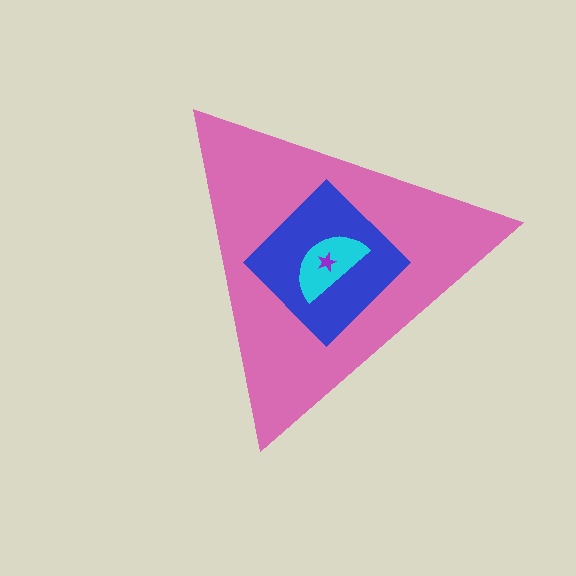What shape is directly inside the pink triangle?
The blue diamond.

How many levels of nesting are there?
4.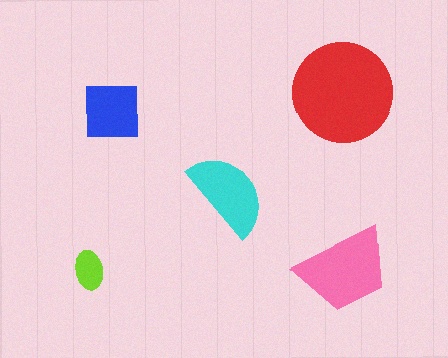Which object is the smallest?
The lime ellipse.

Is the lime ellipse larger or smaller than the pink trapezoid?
Smaller.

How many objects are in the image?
There are 5 objects in the image.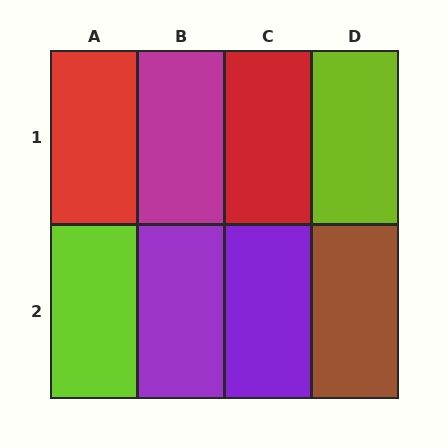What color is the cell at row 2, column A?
Lime.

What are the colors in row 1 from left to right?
Red, magenta, red, lime.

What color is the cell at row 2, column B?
Purple.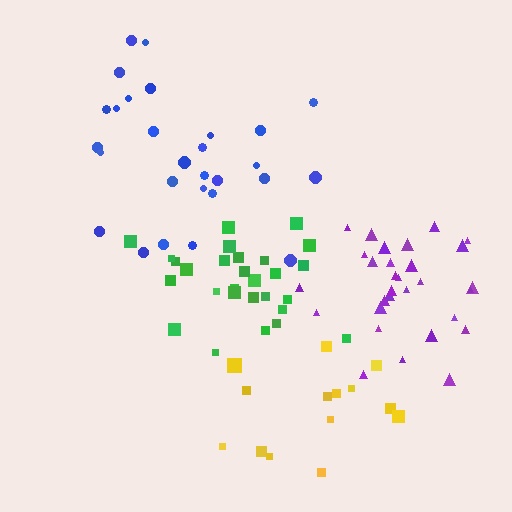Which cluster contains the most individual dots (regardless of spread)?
Purple (30).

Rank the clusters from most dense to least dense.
green, purple, blue, yellow.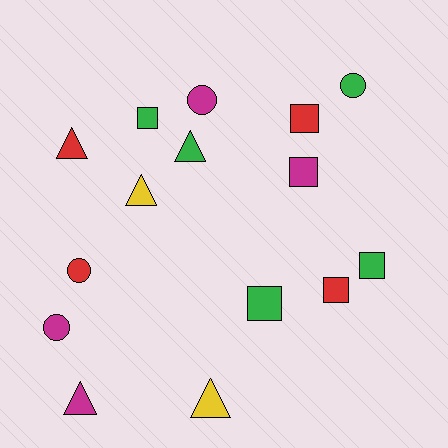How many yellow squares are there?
There are no yellow squares.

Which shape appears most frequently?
Square, with 6 objects.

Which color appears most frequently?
Green, with 5 objects.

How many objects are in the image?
There are 15 objects.